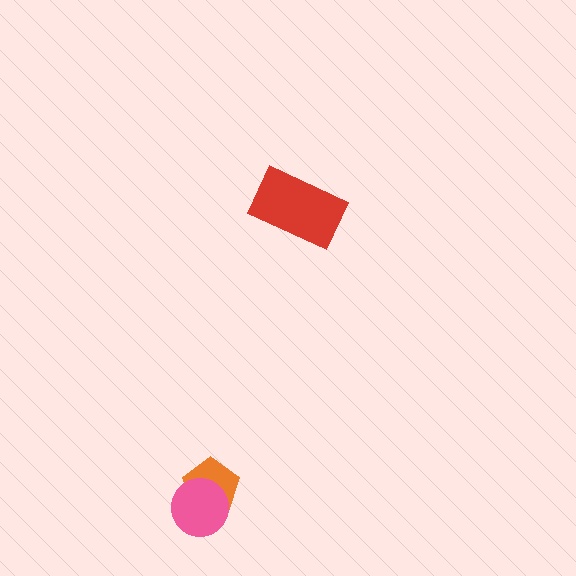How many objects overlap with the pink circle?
1 object overlaps with the pink circle.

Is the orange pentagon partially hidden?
Yes, it is partially covered by another shape.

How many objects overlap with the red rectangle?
0 objects overlap with the red rectangle.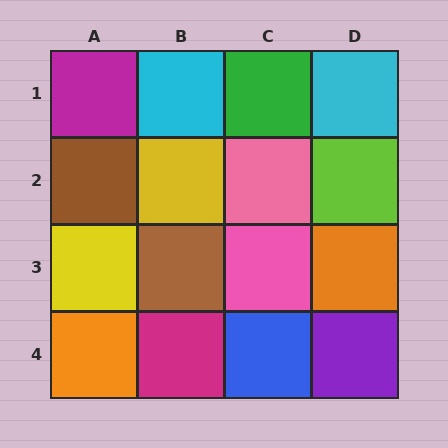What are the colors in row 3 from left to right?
Yellow, brown, pink, orange.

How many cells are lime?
1 cell is lime.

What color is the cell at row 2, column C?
Pink.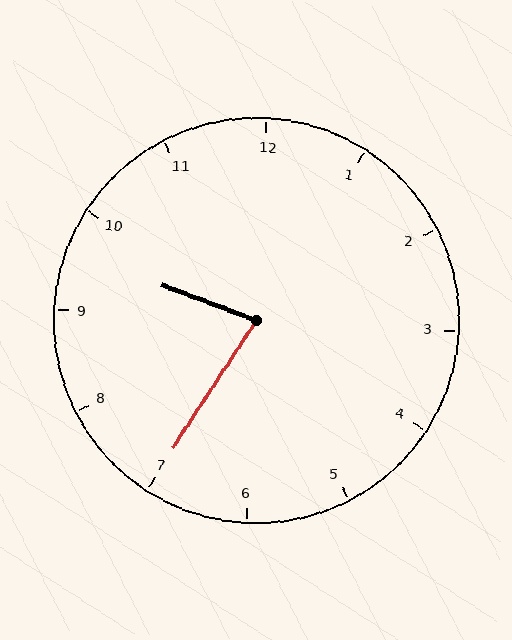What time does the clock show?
9:35.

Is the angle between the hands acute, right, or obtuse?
It is acute.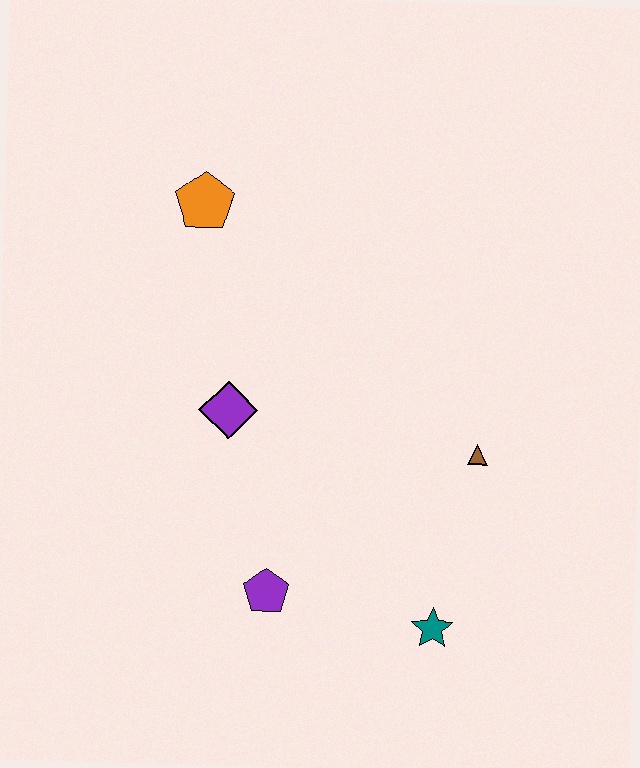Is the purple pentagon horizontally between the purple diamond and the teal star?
Yes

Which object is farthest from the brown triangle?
The orange pentagon is farthest from the brown triangle.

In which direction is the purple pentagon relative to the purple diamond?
The purple pentagon is below the purple diamond.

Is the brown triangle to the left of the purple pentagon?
No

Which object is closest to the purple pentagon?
The teal star is closest to the purple pentagon.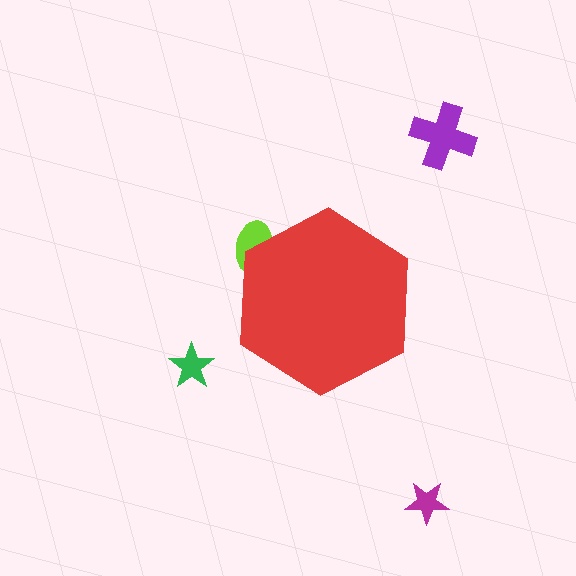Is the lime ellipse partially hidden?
Yes, the lime ellipse is partially hidden behind the red hexagon.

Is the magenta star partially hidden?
No, the magenta star is fully visible.